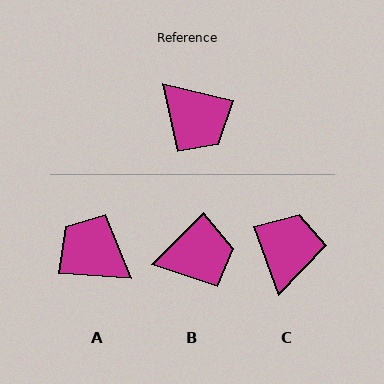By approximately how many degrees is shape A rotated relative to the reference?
Approximately 171 degrees clockwise.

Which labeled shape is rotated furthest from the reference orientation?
A, about 171 degrees away.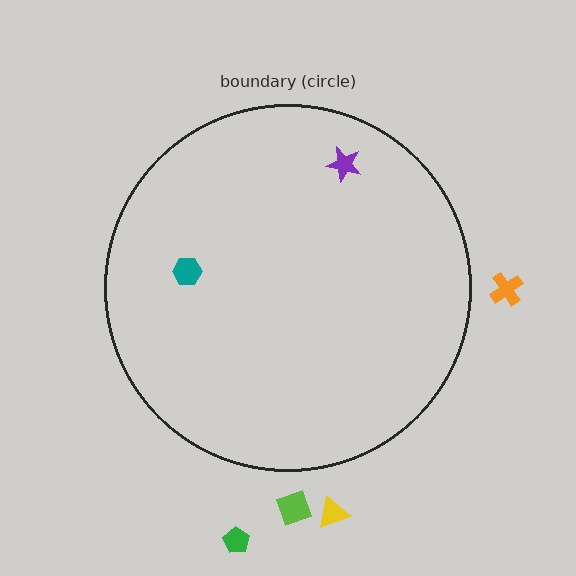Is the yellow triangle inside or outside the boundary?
Outside.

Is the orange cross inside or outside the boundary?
Outside.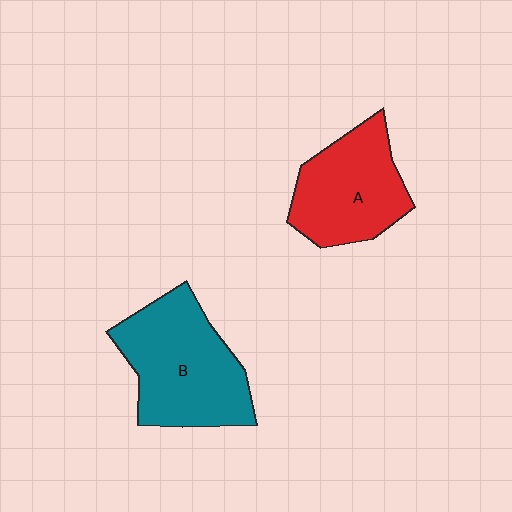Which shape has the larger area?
Shape B (teal).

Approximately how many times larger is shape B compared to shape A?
Approximately 1.3 times.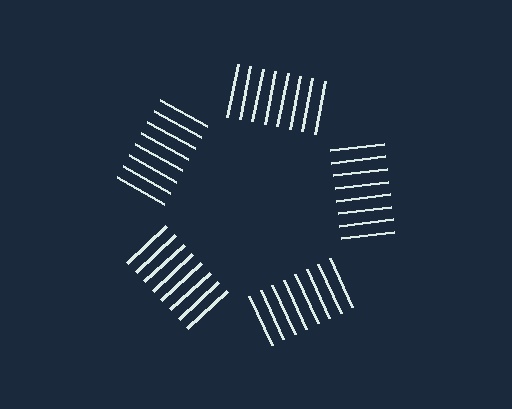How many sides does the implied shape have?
5 sides — the line-ends trace a pentagon.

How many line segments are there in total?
40 — 8 along each of the 5 edges.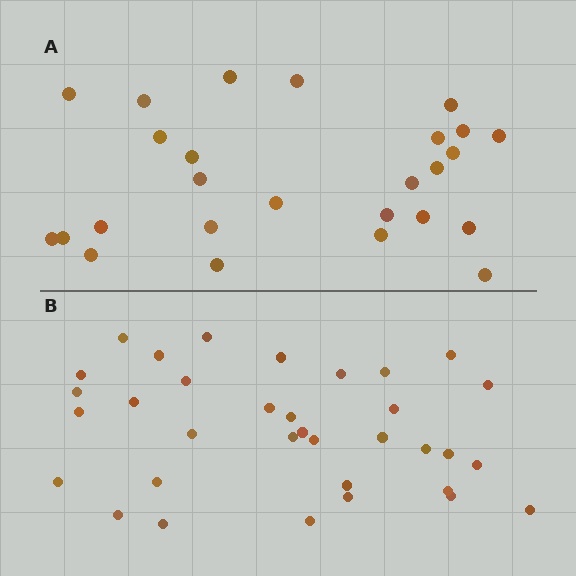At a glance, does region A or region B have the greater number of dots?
Region B (the bottom region) has more dots.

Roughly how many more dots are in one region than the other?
Region B has roughly 8 or so more dots than region A.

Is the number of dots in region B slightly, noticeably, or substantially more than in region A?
Region B has noticeably more, but not dramatically so. The ratio is roughly 1.3 to 1.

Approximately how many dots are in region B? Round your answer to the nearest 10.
About 30 dots. (The exact count is 34, which rounds to 30.)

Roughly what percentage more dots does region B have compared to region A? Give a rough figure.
About 30% more.